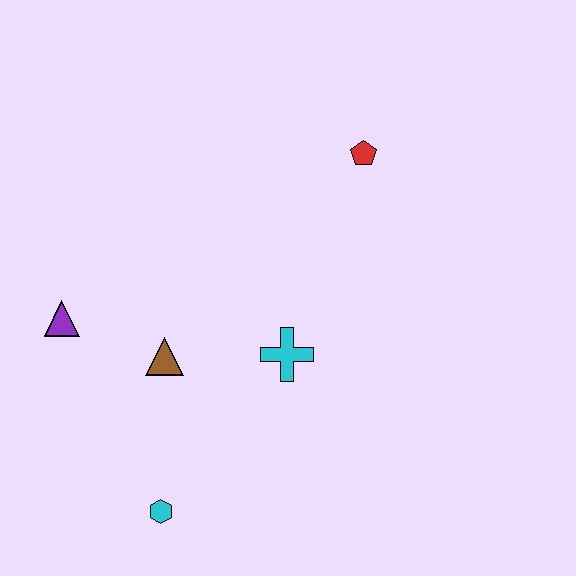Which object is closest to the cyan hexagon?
The brown triangle is closest to the cyan hexagon.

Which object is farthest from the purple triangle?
The red pentagon is farthest from the purple triangle.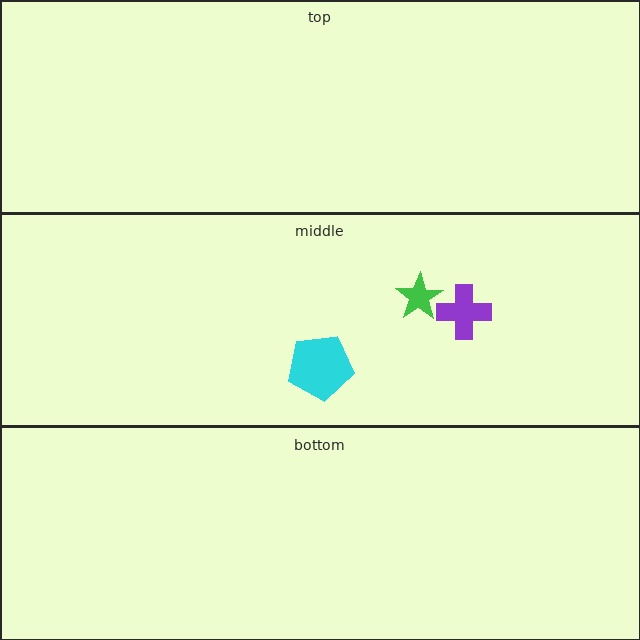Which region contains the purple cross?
The middle region.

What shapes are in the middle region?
The purple cross, the green star, the cyan pentagon.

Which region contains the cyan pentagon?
The middle region.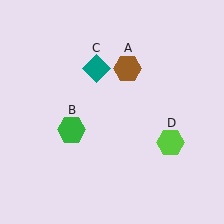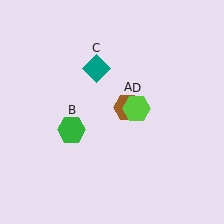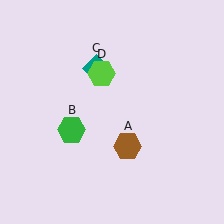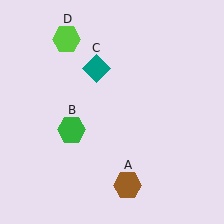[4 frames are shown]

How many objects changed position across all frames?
2 objects changed position: brown hexagon (object A), lime hexagon (object D).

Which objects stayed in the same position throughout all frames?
Green hexagon (object B) and teal diamond (object C) remained stationary.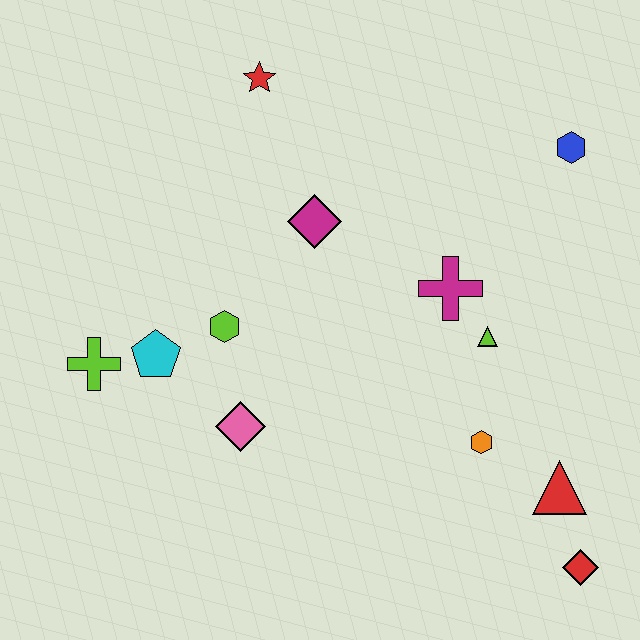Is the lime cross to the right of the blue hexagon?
No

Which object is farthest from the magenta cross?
The lime cross is farthest from the magenta cross.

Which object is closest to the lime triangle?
The magenta cross is closest to the lime triangle.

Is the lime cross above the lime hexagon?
No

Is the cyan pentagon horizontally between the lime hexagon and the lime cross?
Yes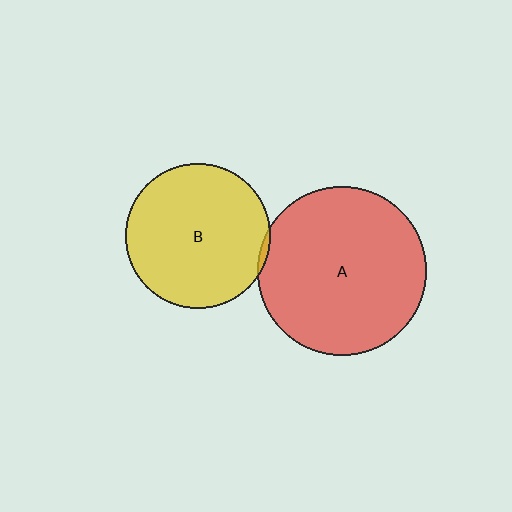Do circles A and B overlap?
Yes.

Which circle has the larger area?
Circle A (red).